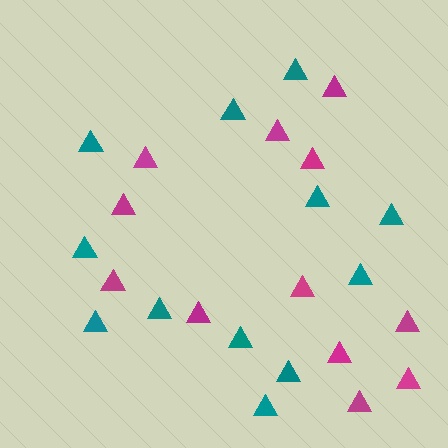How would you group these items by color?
There are 2 groups: one group of teal triangles (12) and one group of magenta triangles (12).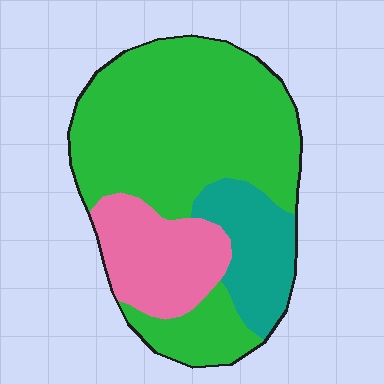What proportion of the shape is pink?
Pink takes up about one fifth (1/5) of the shape.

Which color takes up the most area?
Green, at roughly 65%.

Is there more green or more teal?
Green.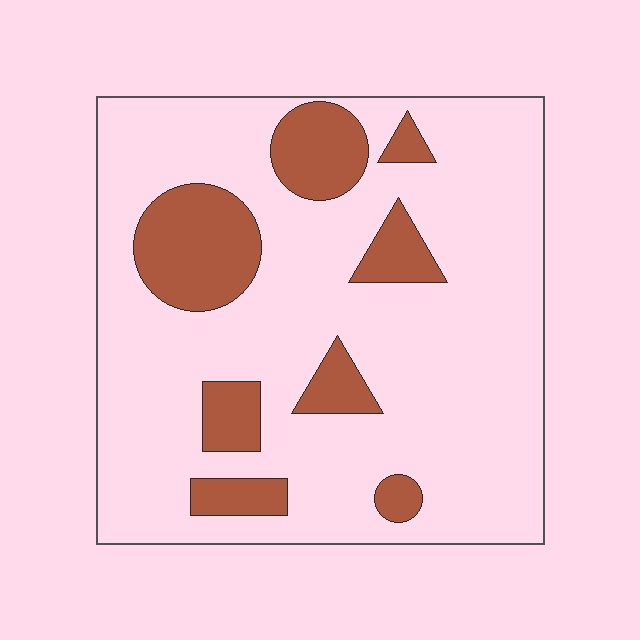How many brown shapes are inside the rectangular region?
8.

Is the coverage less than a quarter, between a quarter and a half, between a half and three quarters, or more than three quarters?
Less than a quarter.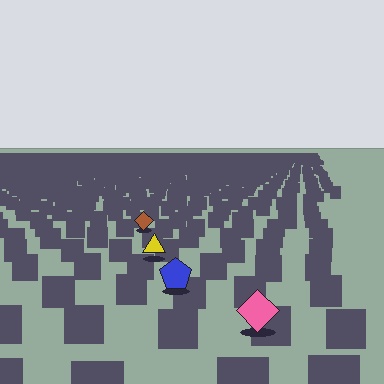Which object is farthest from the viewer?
The brown diamond is farthest from the viewer. It appears smaller and the ground texture around it is denser.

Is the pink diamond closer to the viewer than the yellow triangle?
Yes. The pink diamond is closer — you can tell from the texture gradient: the ground texture is coarser near it.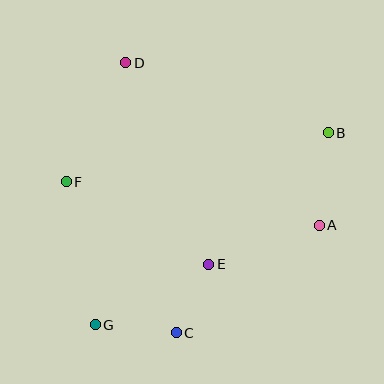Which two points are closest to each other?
Points C and E are closest to each other.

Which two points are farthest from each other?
Points B and G are farthest from each other.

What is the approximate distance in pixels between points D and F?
The distance between D and F is approximately 133 pixels.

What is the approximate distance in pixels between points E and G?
The distance between E and G is approximately 129 pixels.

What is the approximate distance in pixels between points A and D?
The distance between A and D is approximately 253 pixels.